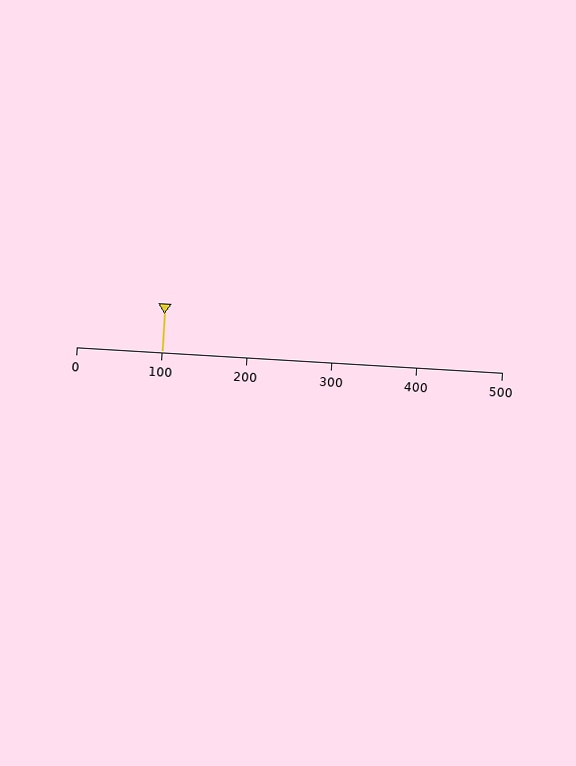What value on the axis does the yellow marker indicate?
The marker indicates approximately 100.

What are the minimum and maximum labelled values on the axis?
The axis runs from 0 to 500.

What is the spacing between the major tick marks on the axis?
The major ticks are spaced 100 apart.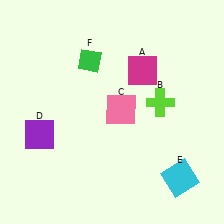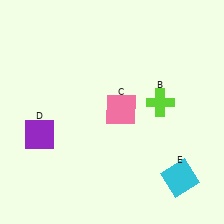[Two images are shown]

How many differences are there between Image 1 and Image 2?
There are 2 differences between the two images.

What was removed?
The magenta square (A), the green diamond (F) were removed in Image 2.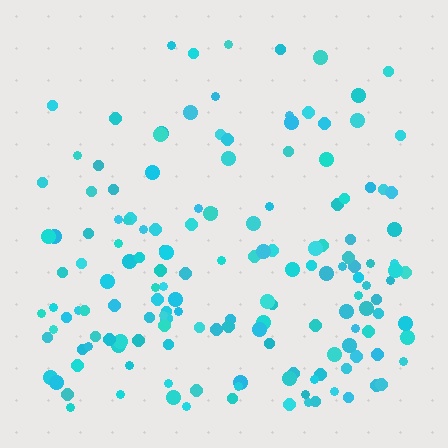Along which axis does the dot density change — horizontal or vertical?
Vertical.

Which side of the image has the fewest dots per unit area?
The top.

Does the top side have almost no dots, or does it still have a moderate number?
Still a moderate number, just noticeably fewer than the bottom.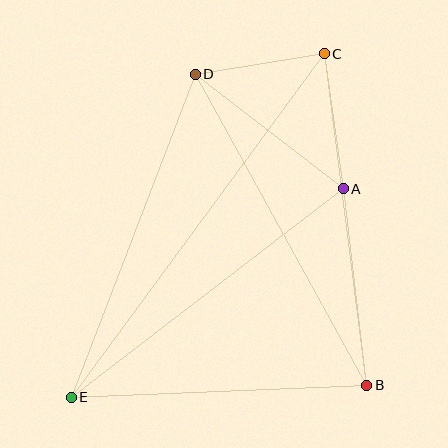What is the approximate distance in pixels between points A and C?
The distance between A and C is approximately 136 pixels.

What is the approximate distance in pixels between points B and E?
The distance between B and E is approximately 296 pixels.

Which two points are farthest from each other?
Points C and E are farthest from each other.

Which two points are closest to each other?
Points C and D are closest to each other.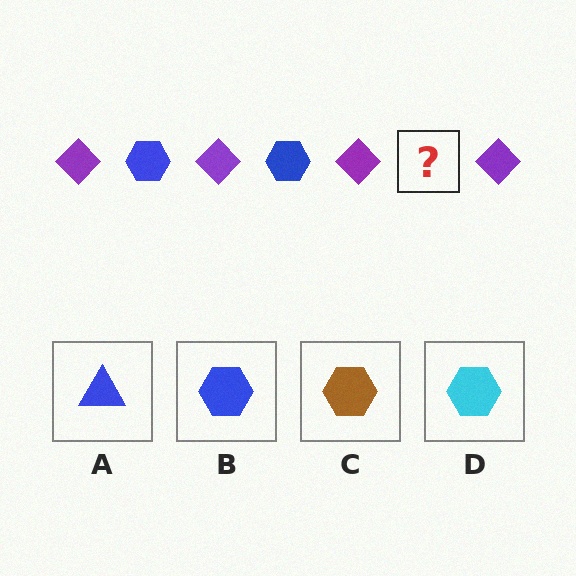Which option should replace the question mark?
Option B.